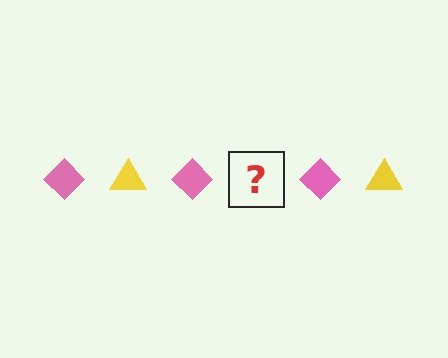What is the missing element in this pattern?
The missing element is a yellow triangle.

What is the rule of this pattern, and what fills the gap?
The rule is that the pattern alternates between pink diamond and yellow triangle. The gap should be filled with a yellow triangle.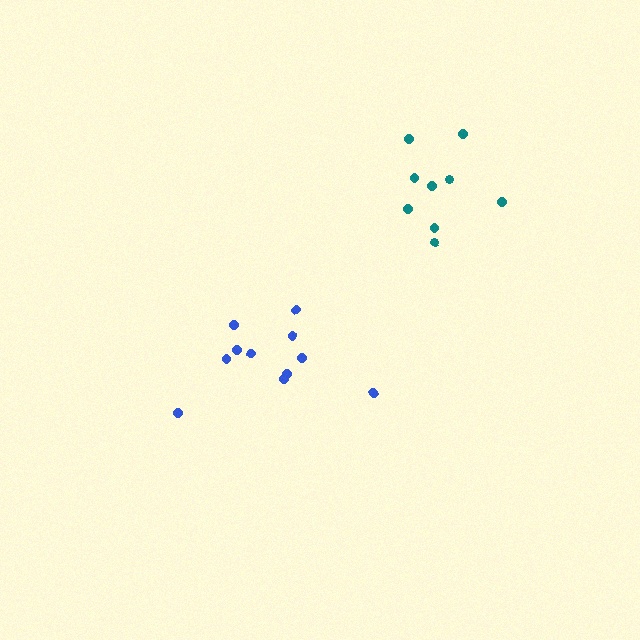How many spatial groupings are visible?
There are 2 spatial groupings.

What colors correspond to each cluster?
The clusters are colored: teal, blue.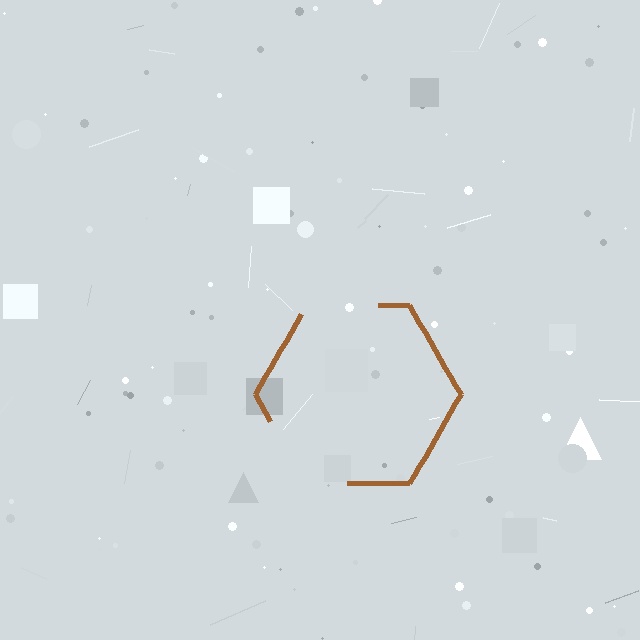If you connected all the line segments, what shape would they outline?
They would outline a hexagon.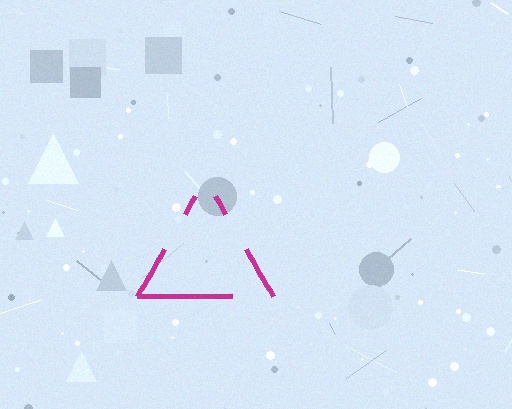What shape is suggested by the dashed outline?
The dashed outline suggests a triangle.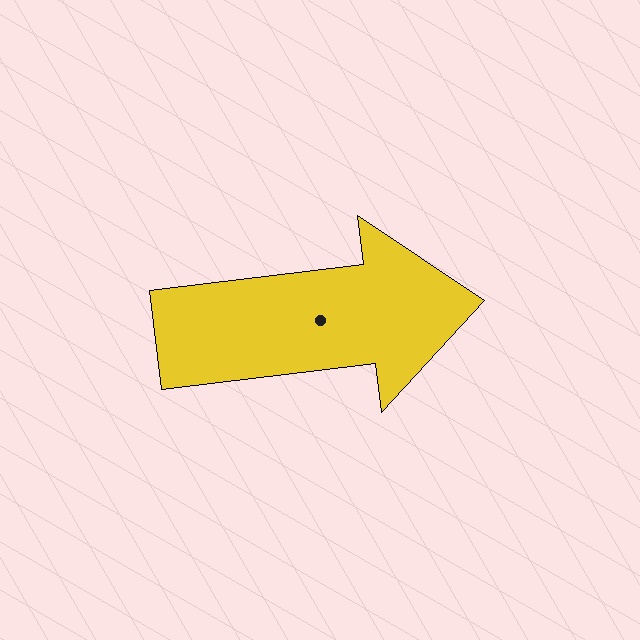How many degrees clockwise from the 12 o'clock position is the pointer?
Approximately 83 degrees.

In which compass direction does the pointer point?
East.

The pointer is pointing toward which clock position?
Roughly 3 o'clock.